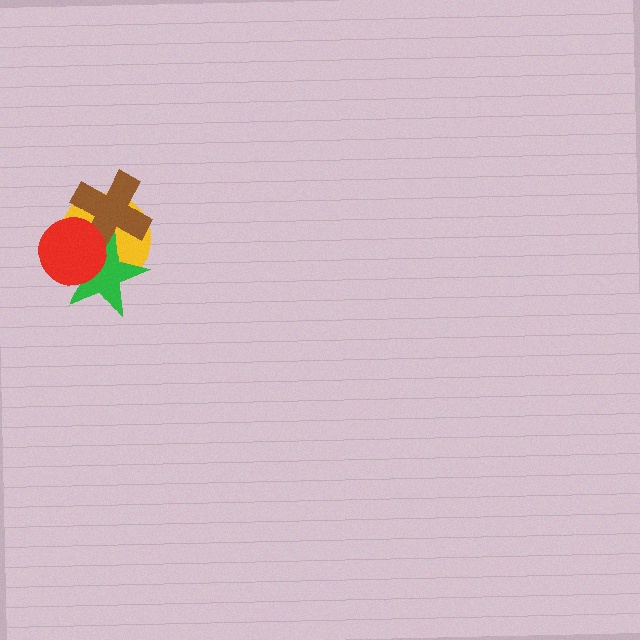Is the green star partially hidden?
Yes, it is partially covered by another shape.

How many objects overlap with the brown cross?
3 objects overlap with the brown cross.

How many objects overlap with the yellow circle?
3 objects overlap with the yellow circle.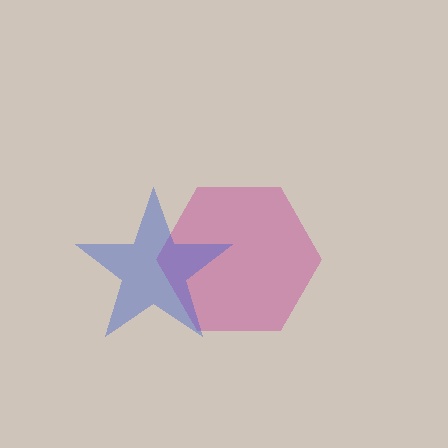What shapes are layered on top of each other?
The layered shapes are: a magenta hexagon, a blue star.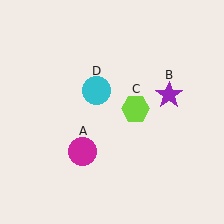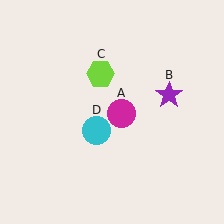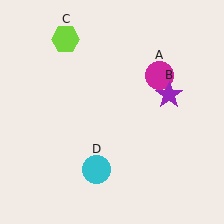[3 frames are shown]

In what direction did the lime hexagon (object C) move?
The lime hexagon (object C) moved up and to the left.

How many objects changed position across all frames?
3 objects changed position: magenta circle (object A), lime hexagon (object C), cyan circle (object D).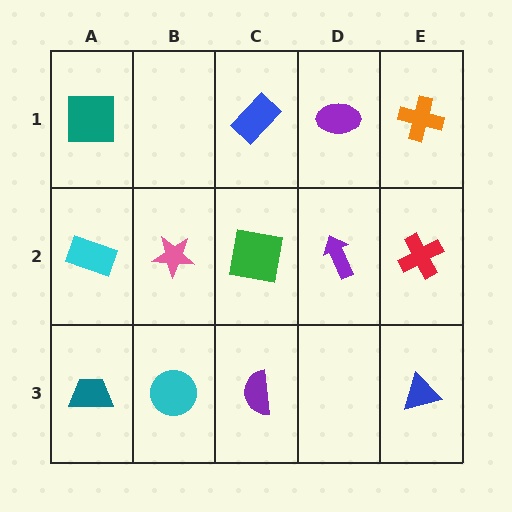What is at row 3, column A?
A teal trapezoid.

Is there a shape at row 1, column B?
No, that cell is empty.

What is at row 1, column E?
An orange cross.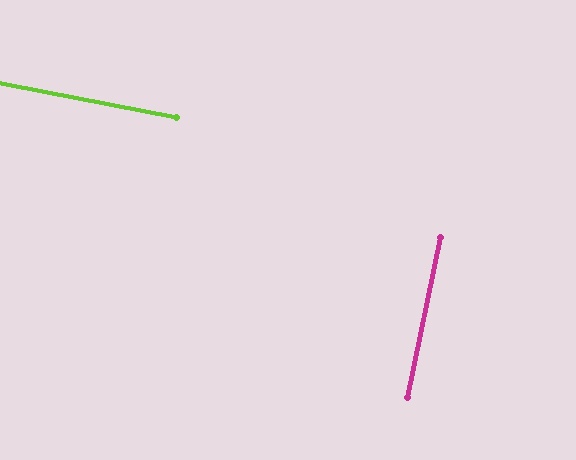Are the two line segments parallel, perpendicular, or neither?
Perpendicular — they meet at approximately 89°.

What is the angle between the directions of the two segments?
Approximately 89 degrees.